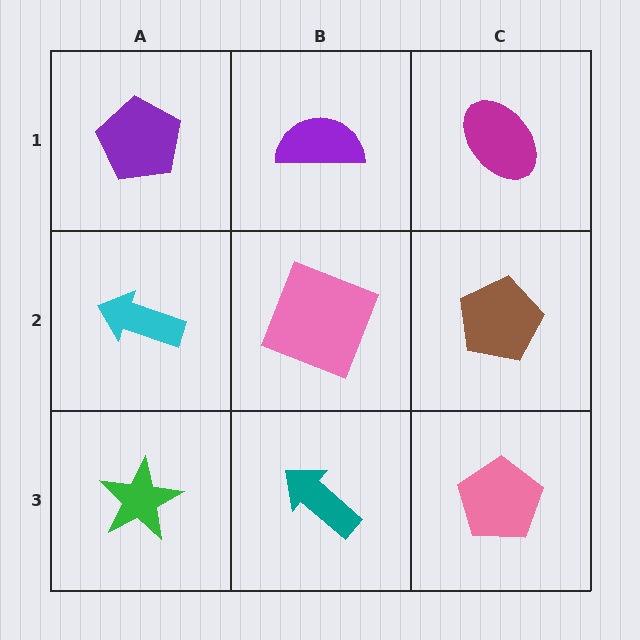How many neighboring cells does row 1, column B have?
3.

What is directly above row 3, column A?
A cyan arrow.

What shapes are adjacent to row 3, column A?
A cyan arrow (row 2, column A), a teal arrow (row 3, column B).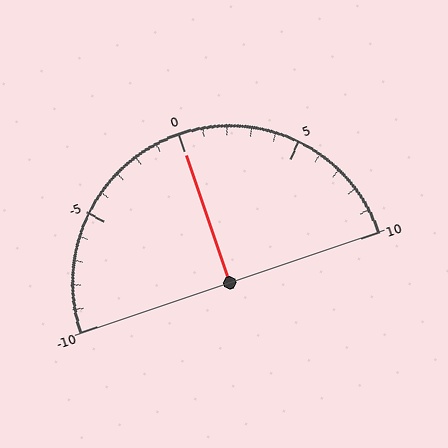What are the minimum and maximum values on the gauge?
The gauge ranges from -10 to 10.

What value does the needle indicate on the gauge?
The needle indicates approximately 0.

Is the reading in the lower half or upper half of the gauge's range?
The reading is in the upper half of the range (-10 to 10).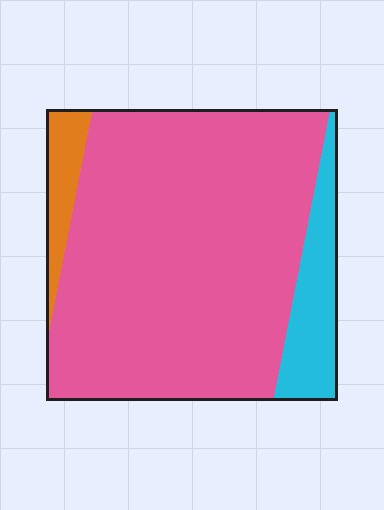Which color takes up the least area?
Orange, at roughly 5%.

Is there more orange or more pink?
Pink.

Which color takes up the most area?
Pink, at roughly 80%.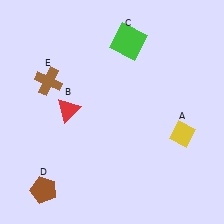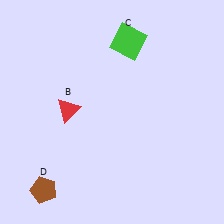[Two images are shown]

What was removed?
The brown cross (E), the yellow diamond (A) were removed in Image 2.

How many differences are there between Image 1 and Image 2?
There are 2 differences between the two images.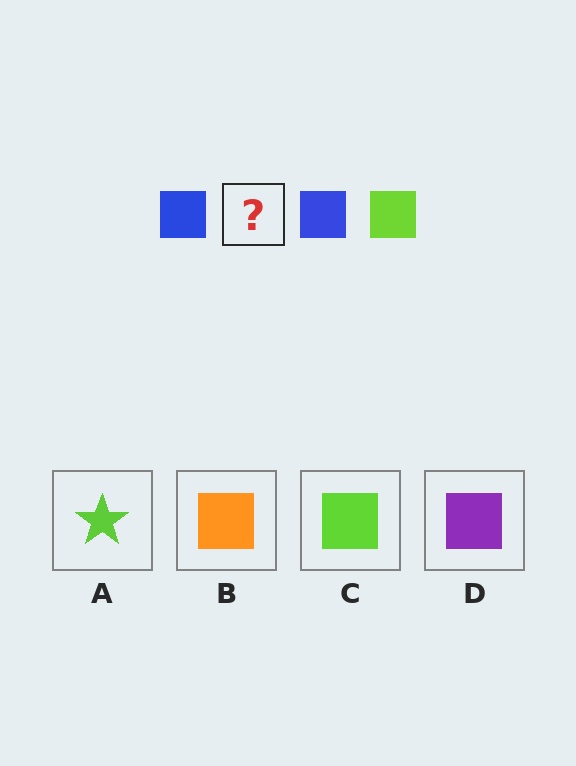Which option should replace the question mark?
Option C.